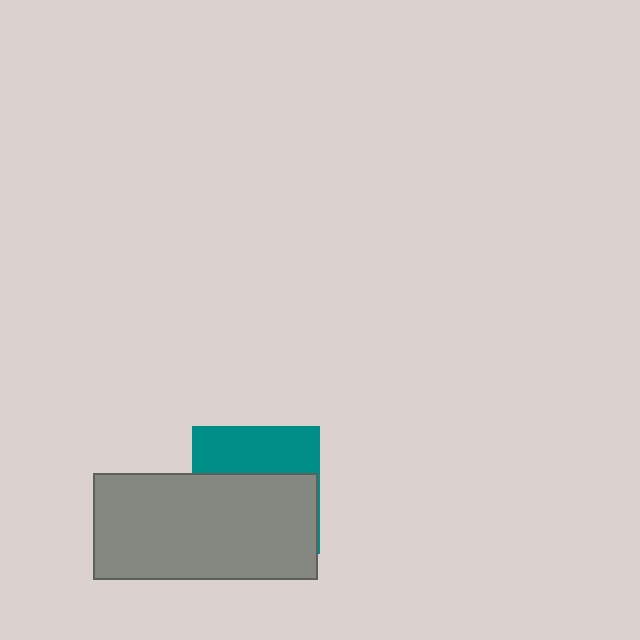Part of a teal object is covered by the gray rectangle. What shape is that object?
It is a square.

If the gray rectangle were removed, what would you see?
You would see the complete teal square.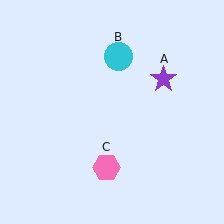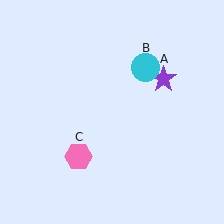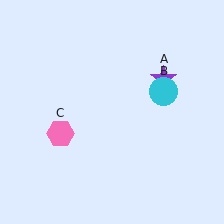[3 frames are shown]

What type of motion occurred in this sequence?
The cyan circle (object B), pink hexagon (object C) rotated clockwise around the center of the scene.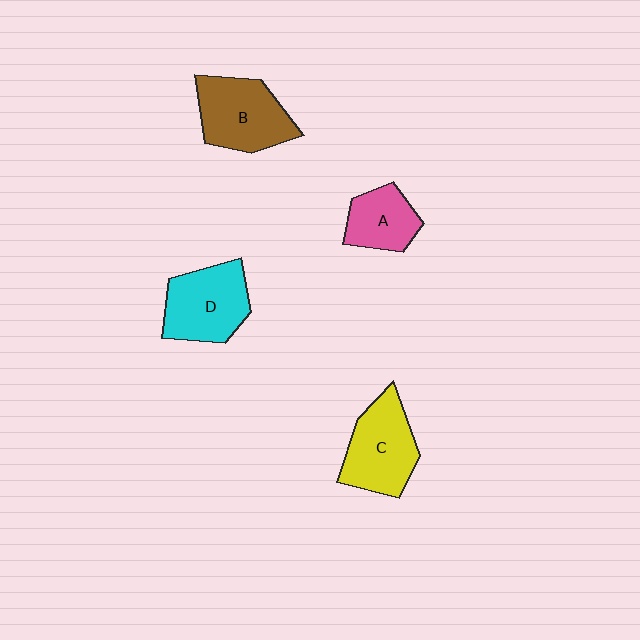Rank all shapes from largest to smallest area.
From largest to smallest: B (brown), D (cyan), C (yellow), A (pink).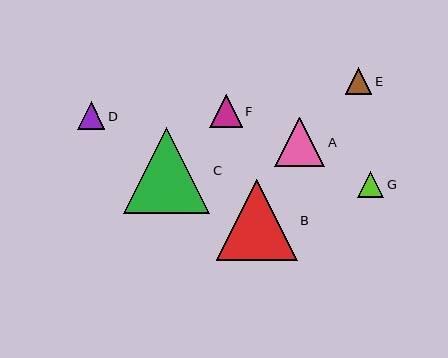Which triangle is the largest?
Triangle C is the largest with a size of approximately 86 pixels.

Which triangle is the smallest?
Triangle G is the smallest with a size of approximately 26 pixels.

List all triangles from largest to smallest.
From largest to smallest: C, B, A, F, D, E, G.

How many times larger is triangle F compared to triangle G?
Triangle F is approximately 1.2 times the size of triangle G.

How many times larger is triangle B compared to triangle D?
Triangle B is approximately 2.9 times the size of triangle D.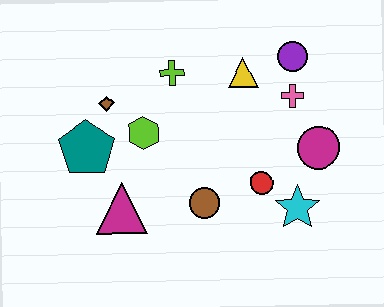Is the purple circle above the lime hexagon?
Yes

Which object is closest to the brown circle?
The red circle is closest to the brown circle.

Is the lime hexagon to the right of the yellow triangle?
No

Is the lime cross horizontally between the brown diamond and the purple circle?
Yes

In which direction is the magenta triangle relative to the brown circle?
The magenta triangle is to the left of the brown circle.